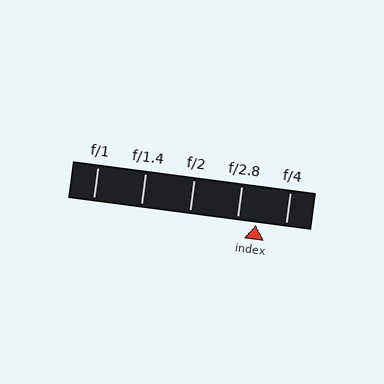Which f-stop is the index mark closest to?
The index mark is closest to f/2.8.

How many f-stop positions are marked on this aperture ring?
There are 5 f-stop positions marked.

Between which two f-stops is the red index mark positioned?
The index mark is between f/2.8 and f/4.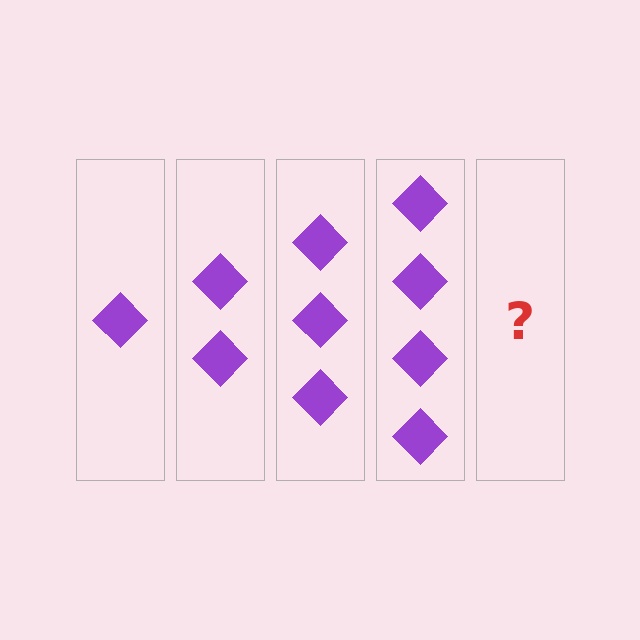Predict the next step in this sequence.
The next step is 5 diamonds.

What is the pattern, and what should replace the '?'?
The pattern is that each step adds one more diamond. The '?' should be 5 diamonds.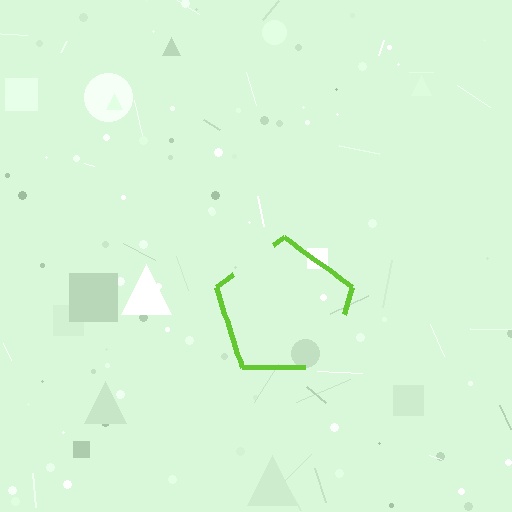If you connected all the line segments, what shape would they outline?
They would outline a pentagon.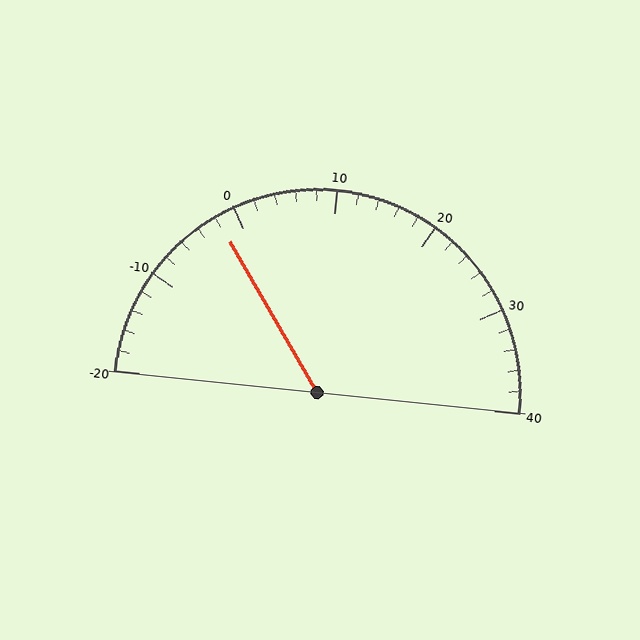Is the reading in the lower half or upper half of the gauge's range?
The reading is in the lower half of the range (-20 to 40).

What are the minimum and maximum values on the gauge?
The gauge ranges from -20 to 40.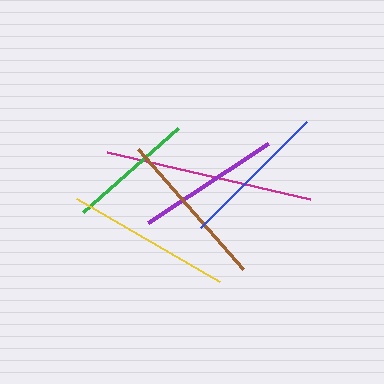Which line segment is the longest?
The magenta line is the longest at approximately 209 pixels.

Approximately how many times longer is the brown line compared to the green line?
The brown line is approximately 1.3 times the length of the green line.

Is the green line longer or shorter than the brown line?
The brown line is longer than the green line.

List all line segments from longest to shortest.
From longest to shortest: magenta, yellow, brown, blue, purple, green.